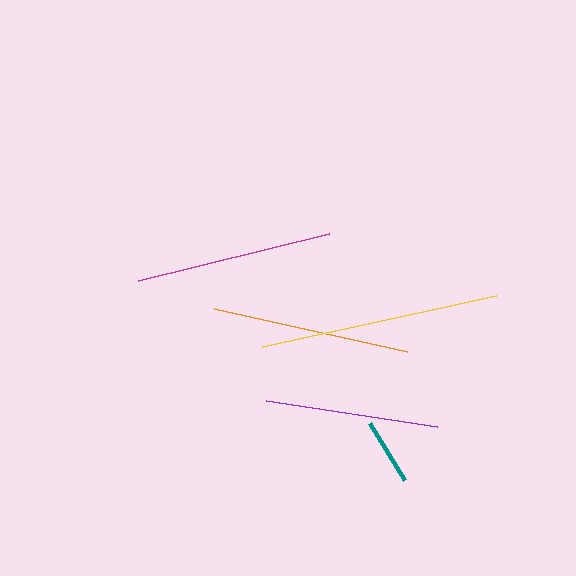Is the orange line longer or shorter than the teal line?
The orange line is longer than the teal line.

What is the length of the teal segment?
The teal segment is approximately 67 pixels long.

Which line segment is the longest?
The yellow line is the longest at approximately 239 pixels.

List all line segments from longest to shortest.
From longest to shortest: yellow, orange, magenta, purple, teal.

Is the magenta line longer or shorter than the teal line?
The magenta line is longer than the teal line.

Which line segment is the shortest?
The teal line is the shortest at approximately 67 pixels.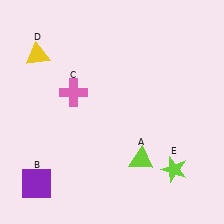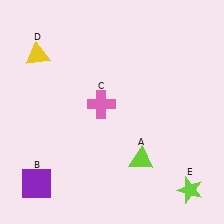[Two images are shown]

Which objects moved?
The objects that moved are: the pink cross (C), the lime star (E).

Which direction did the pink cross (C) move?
The pink cross (C) moved right.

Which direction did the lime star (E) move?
The lime star (E) moved down.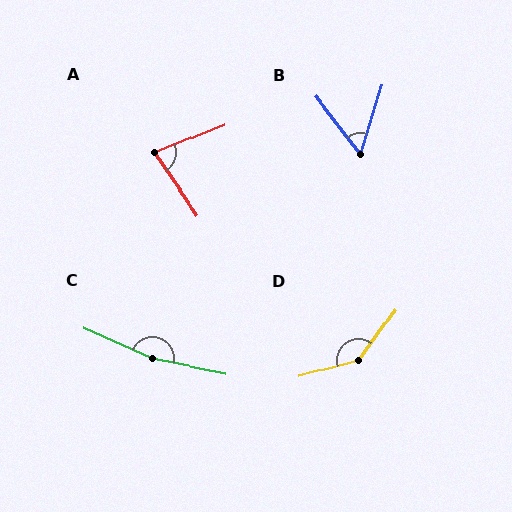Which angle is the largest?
C, at approximately 167 degrees.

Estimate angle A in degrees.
Approximately 77 degrees.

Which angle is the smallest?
B, at approximately 55 degrees.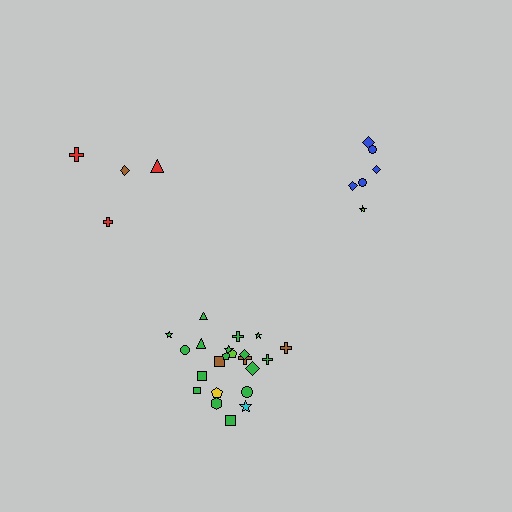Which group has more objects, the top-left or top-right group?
The top-right group.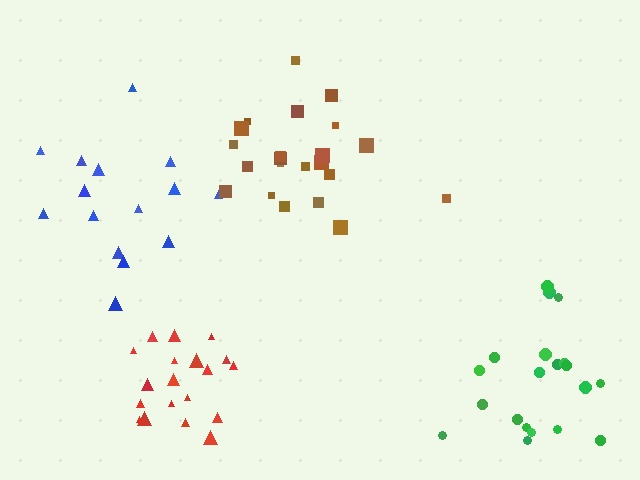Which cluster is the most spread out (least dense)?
Blue.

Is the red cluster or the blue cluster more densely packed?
Red.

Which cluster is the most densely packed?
Red.